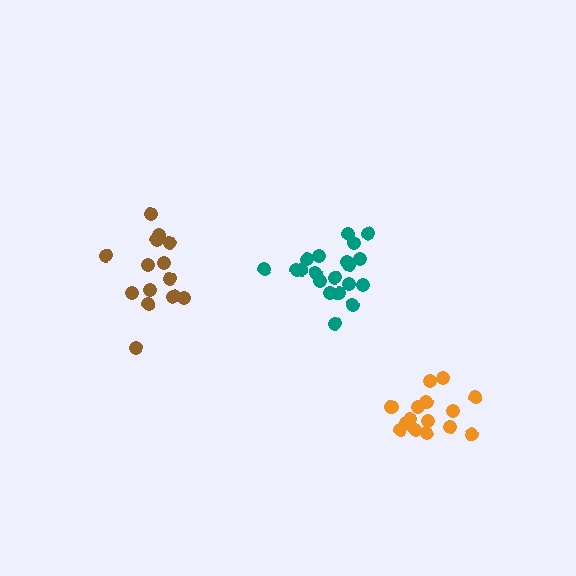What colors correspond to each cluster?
The clusters are colored: brown, orange, teal.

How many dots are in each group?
Group 1: 15 dots, Group 2: 15 dots, Group 3: 20 dots (50 total).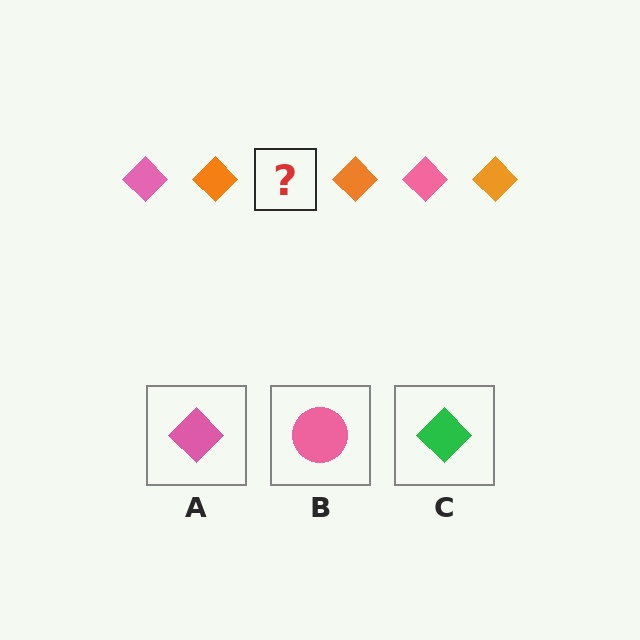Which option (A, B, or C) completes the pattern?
A.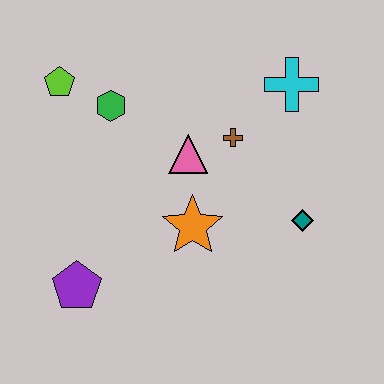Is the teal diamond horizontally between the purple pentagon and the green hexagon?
No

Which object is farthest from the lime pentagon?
The teal diamond is farthest from the lime pentagon.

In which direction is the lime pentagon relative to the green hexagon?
The lime pentagon is to the left of the green hexagon.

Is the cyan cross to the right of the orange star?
Yes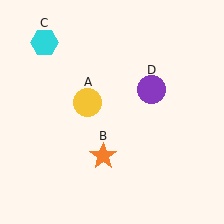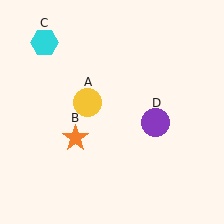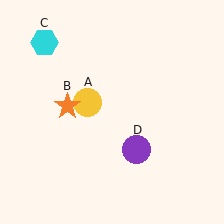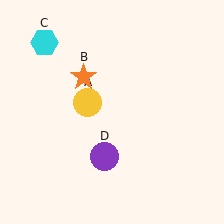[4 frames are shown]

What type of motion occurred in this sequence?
The orange star (object B), purple circle (object D) rotated clockwise around the center of the scene.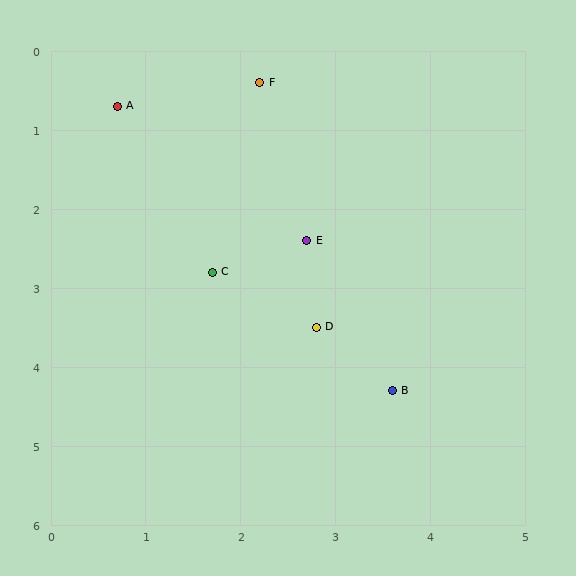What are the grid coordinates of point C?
Point C is at approximately (1.7, 2.8).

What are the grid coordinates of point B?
Point B is at approximately (3.6, 4.3).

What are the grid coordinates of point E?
Point E is at approximately (2.7, 2.4).